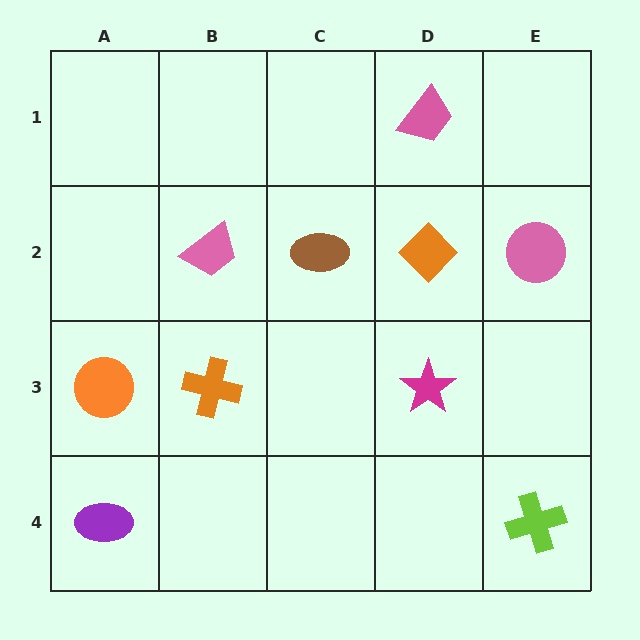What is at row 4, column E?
A lime cross.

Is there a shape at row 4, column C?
No, that cell is empty.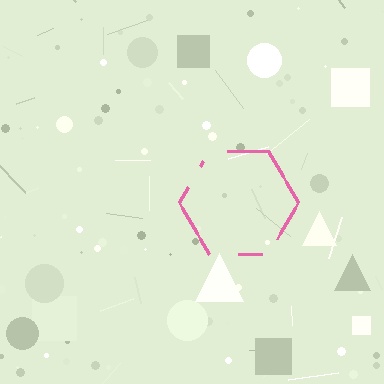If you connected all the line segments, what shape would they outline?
They would outline a hexagon.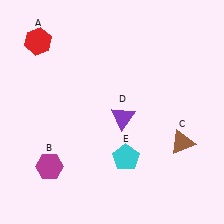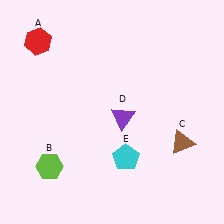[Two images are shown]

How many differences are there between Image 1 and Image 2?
There is 1 difference between the two images.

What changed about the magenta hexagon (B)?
In Image 1, B is magenta. In Image 2, it changed to lime.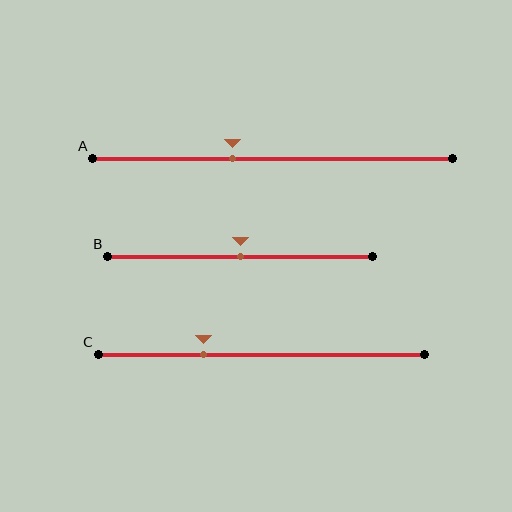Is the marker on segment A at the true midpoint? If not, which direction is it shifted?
No, the marker on segment A is shifted to the left by about 11% of the segment length.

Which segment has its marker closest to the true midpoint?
Segment B has its marker closest to the true midpoint.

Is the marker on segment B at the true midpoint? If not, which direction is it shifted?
Yes, the marker on segment B is at the true midpoint.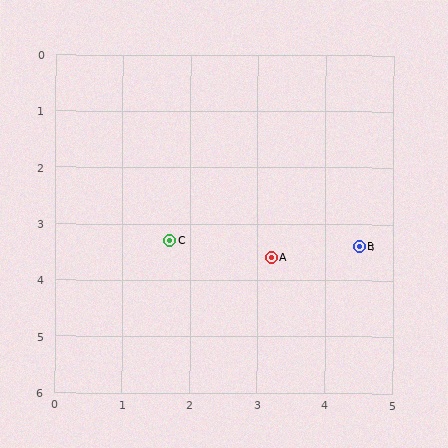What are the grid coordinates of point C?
Point C is at approximately (1.7, 3.3).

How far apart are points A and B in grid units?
Points A and B are about 1.3 grid units apart.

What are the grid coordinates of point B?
Point B is at approximately (4.5, 3.4).